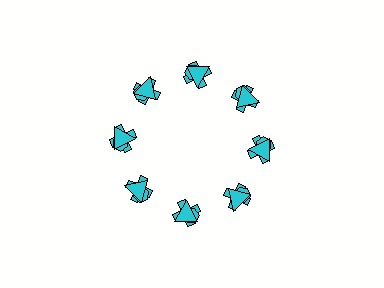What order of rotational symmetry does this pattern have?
This pattern has 8-fold rotational symmetry.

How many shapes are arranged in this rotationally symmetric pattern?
There are 24 shapes, arranged in 8 groups of 3.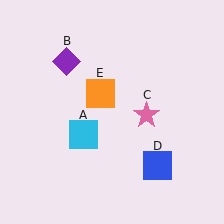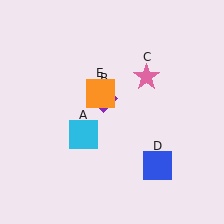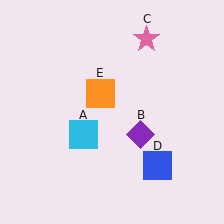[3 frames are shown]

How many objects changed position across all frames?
2 objects changed position: purple diamond (object B), pink star (object C).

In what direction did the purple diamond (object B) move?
The purple diamond (object B) moved down and to the right.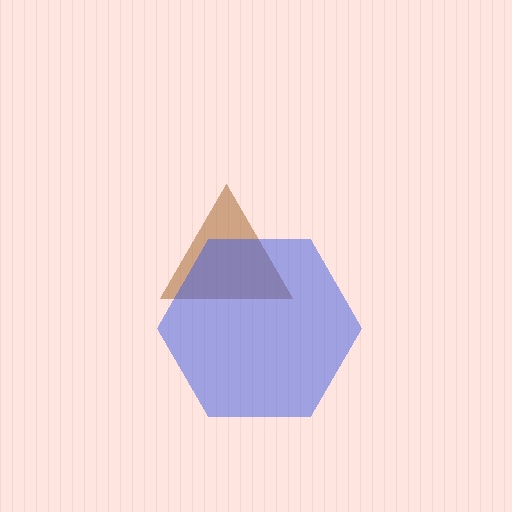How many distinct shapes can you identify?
There are 2 distinct shapes: a brown triangle, a blue hexagon.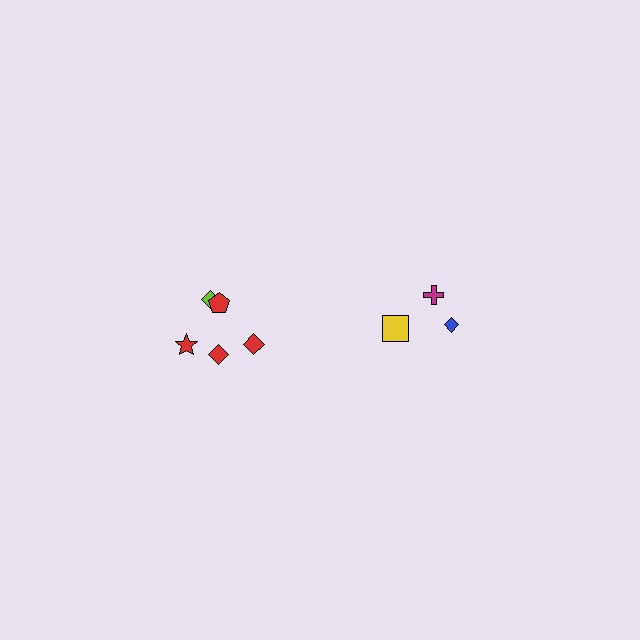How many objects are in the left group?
There are 5 objects.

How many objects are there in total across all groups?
There are 8 objects.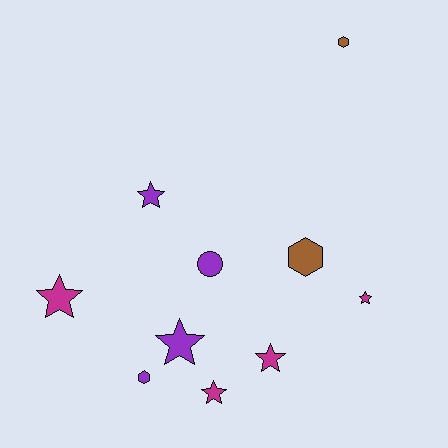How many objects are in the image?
There are 10 objects.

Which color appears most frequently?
Magenta, with 4 objects.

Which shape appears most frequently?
Star, with 6 objects.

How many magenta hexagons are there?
There are no magenta hexagons.